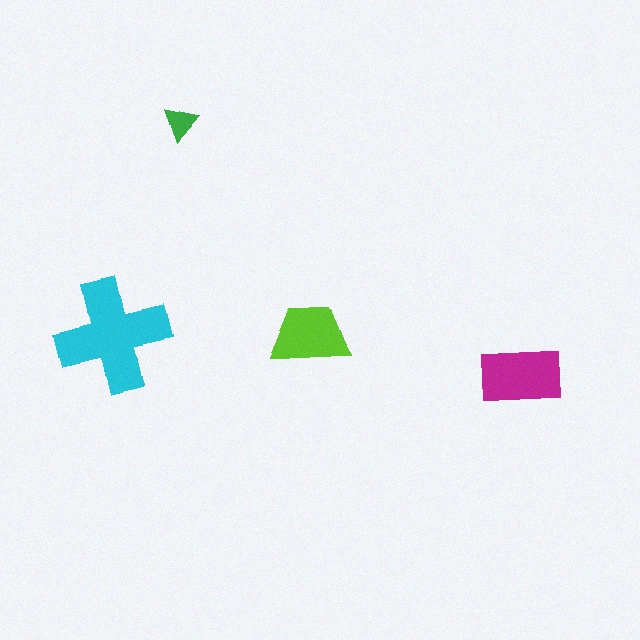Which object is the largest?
The cyan cross.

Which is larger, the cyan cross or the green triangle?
The cyan cross.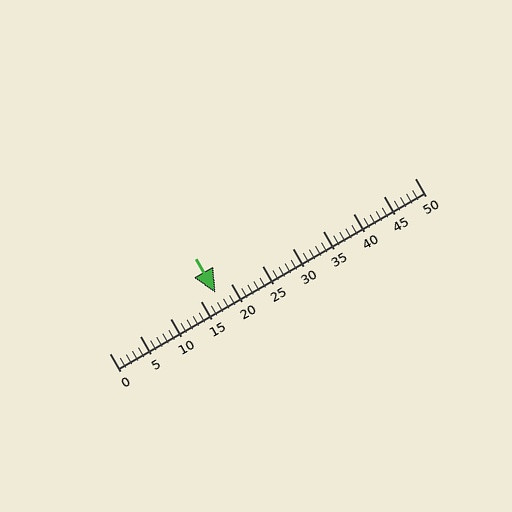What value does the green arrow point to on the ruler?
The green arrow points to approximately 17.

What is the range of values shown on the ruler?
The ruler shows values from 0 to 50.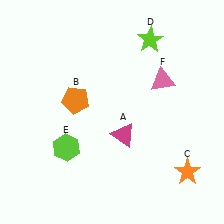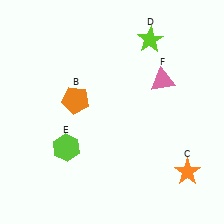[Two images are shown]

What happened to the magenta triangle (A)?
The magenta triangle (A) was removed in Image 2. It was in the bottom-right area of Image 1.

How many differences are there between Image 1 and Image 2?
There is 1 difference between the two images.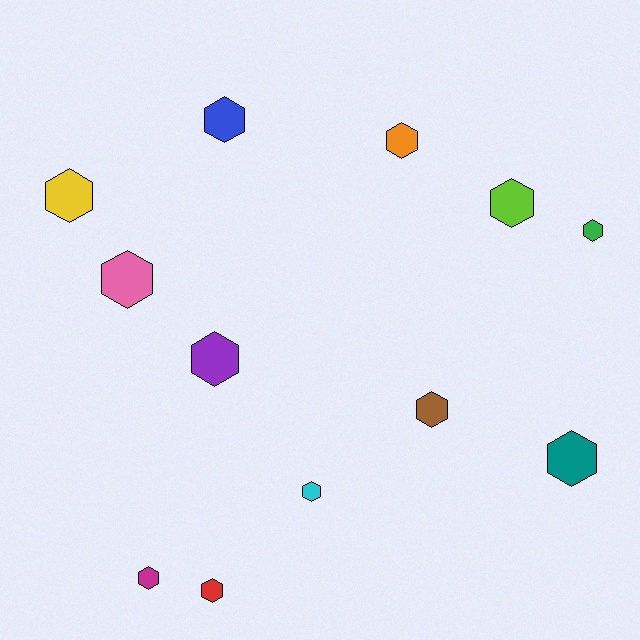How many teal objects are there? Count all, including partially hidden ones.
There is 1 teal object.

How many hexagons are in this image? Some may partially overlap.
There are 12 hexagons.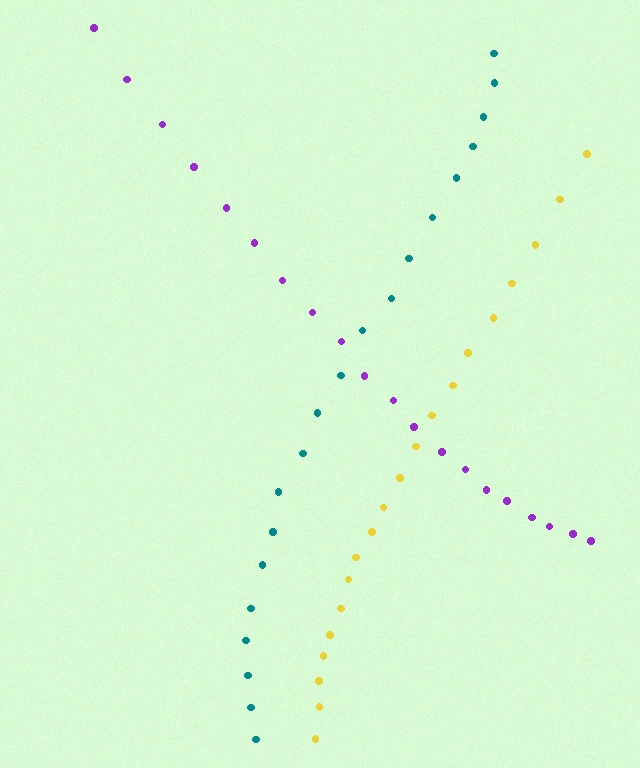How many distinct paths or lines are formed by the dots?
There are 3 distinct paths.